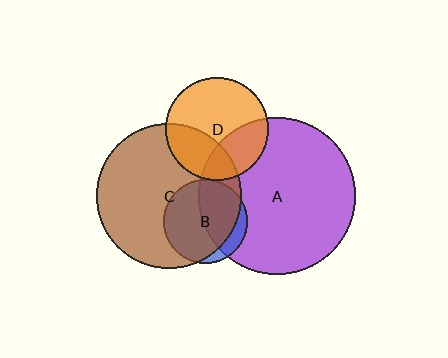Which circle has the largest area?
Circle A (purple).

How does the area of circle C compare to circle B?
Approximately 3.0 times.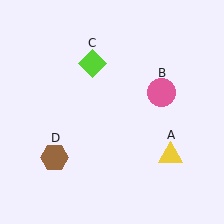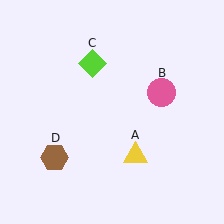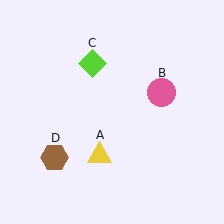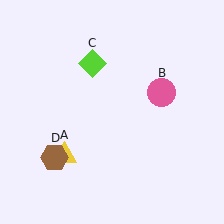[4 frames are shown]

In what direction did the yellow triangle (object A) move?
The yellow triangle (object A) moved left.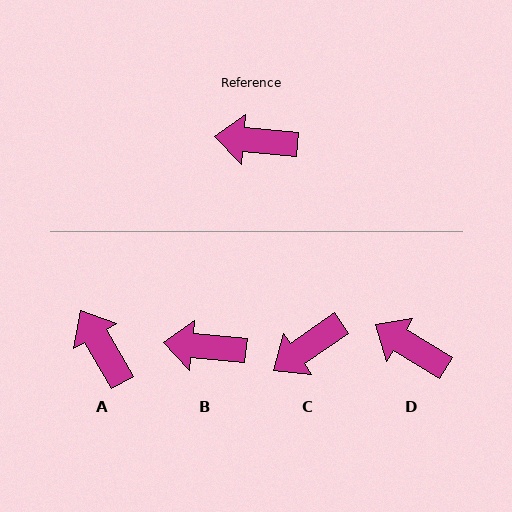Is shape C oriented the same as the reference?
No, it is off by about 40 degrees.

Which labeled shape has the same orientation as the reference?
B.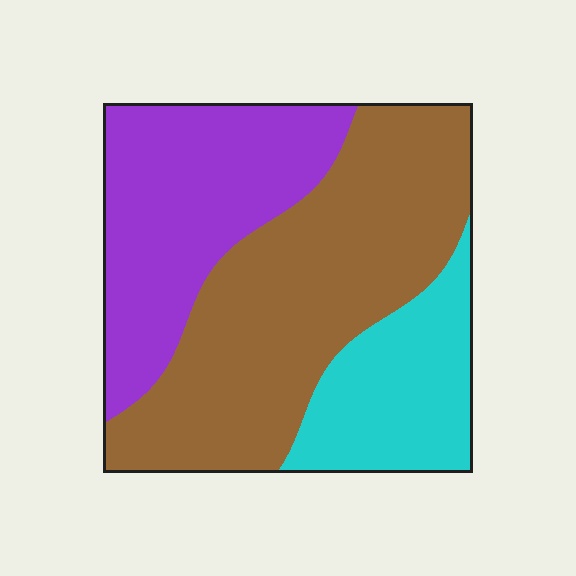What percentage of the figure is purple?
Purple takes up between a quarter and a half of the figure.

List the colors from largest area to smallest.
From largest to smallest: brown, purple, cyan.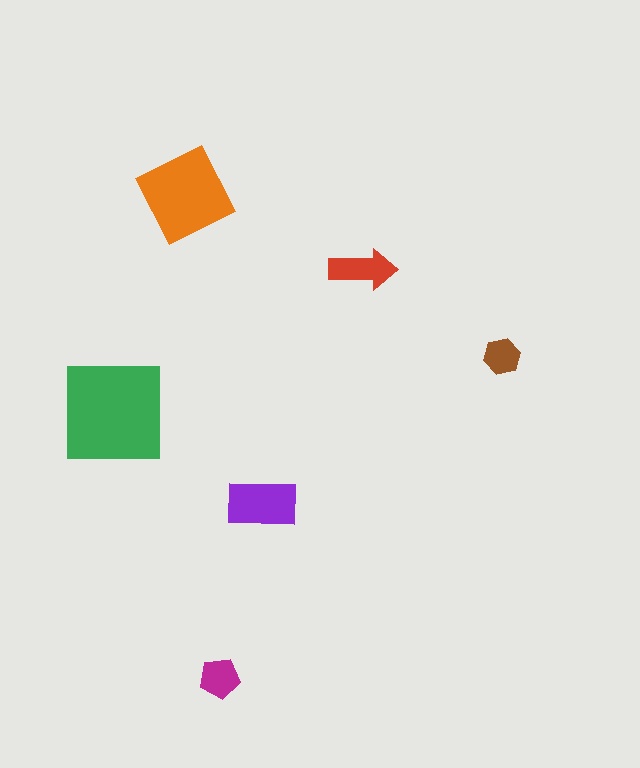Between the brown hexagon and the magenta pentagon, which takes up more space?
The magenta pentagon.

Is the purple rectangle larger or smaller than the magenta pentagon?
Larger.